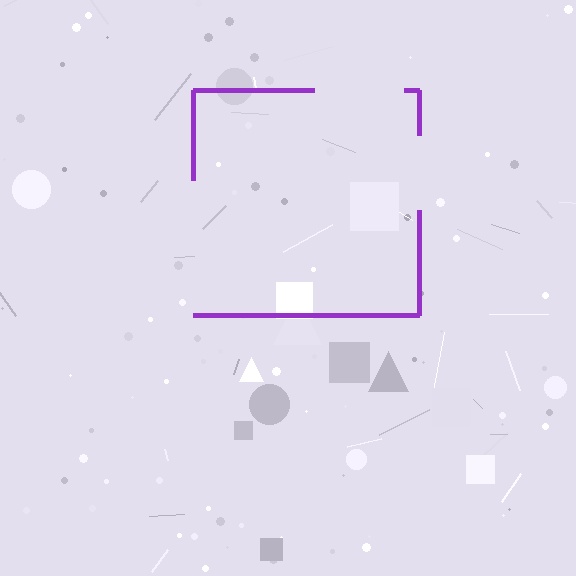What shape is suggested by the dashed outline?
The dashed outline suggests a square.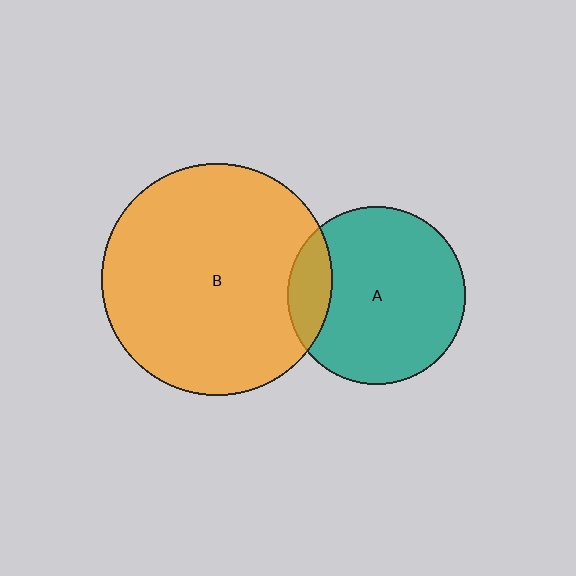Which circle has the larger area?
Circle B (orange).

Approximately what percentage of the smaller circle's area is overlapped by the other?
Approximately 15%.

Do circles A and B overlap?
Yes.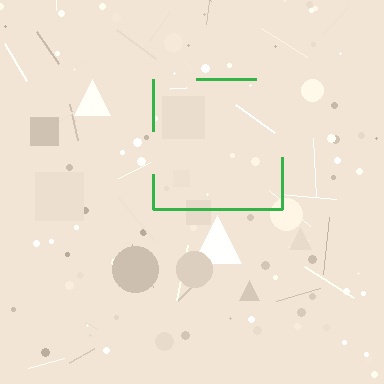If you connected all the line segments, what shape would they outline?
They would outline a square.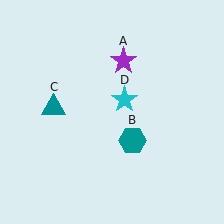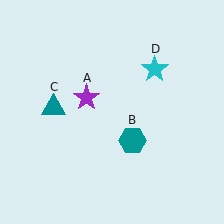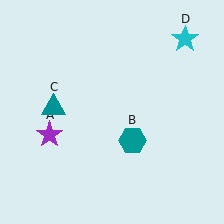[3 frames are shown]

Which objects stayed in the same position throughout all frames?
Teal hexagon (object B) and teal triangle (object C) remained stationary.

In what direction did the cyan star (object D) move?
The cyan star (object D) moved up and to the right.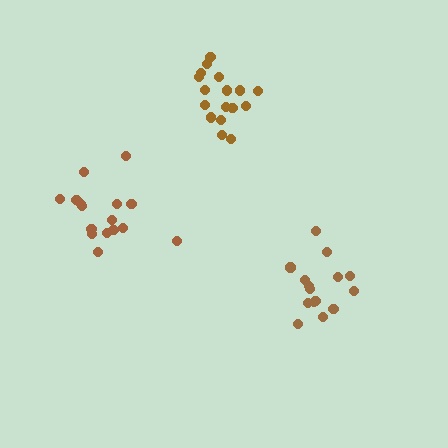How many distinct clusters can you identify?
There are 3 distinct clusters.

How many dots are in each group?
Group 1: 16 dots, Group 2: 15 dots, Group 3: 17 dots (48 total).